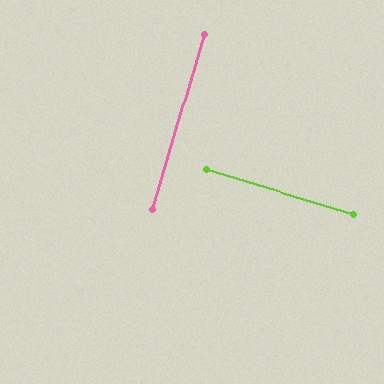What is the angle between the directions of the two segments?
Approximately 90 degrees.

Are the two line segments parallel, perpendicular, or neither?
Perpendicular — they meet at approximately 90°.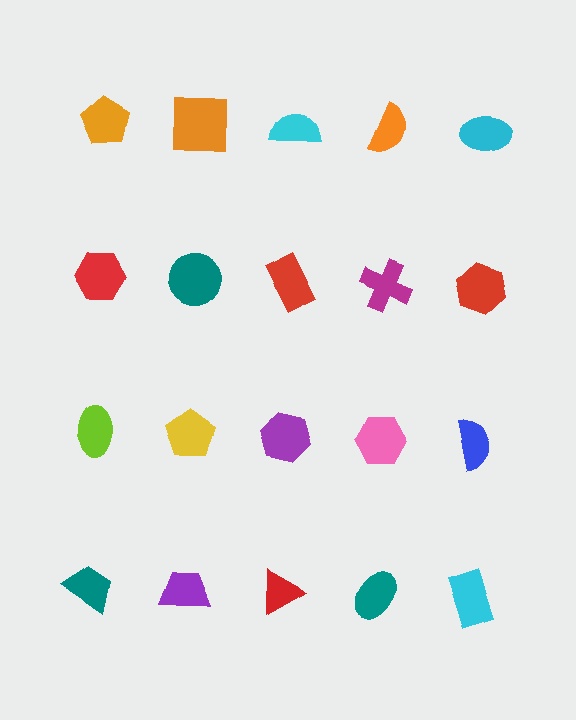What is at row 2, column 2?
A teal circle.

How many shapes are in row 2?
5 shapes.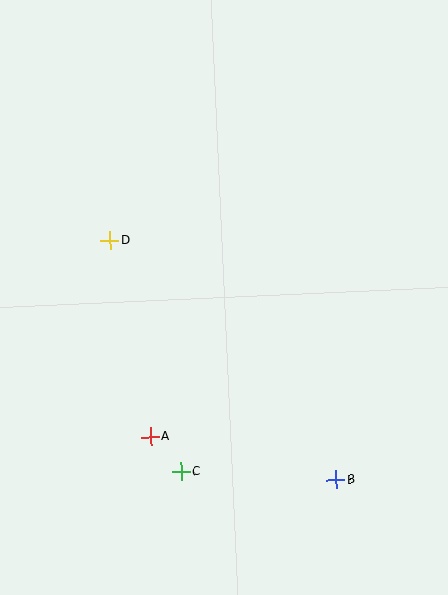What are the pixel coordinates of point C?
Point C is at (181, 472).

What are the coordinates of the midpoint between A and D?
The midpoint between A and D is at (130, 339).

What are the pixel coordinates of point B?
Point B is at (336, 480).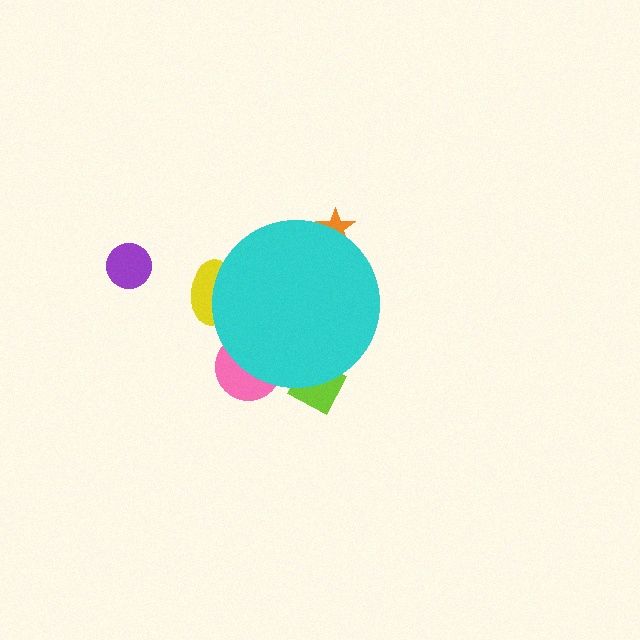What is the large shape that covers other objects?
A cyan circle.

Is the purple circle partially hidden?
No, the purple circle is fully visible.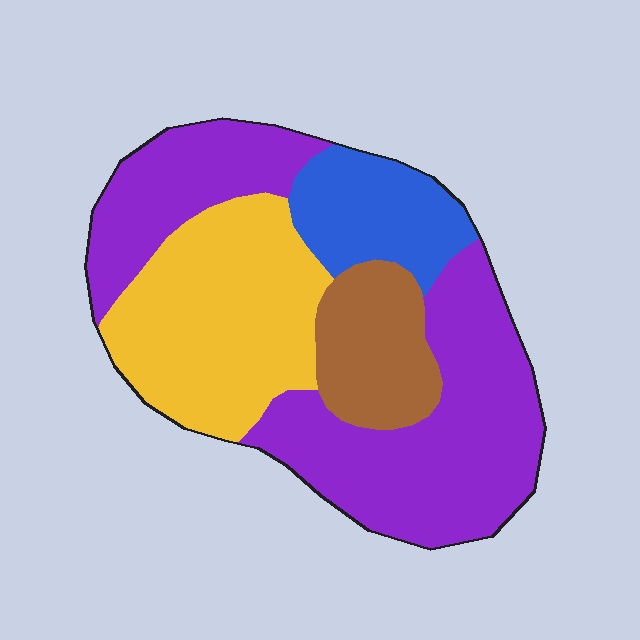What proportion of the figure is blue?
Blue takes up about one eighth (1/8) of the figure.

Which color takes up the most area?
Purple, at roughly 45%.